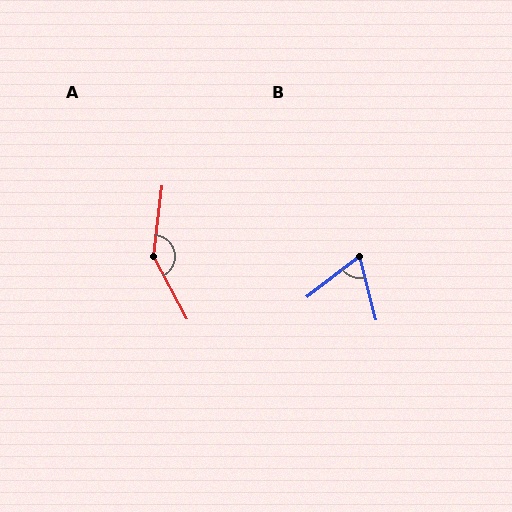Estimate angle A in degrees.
Approximately 145 degrees.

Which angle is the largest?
A, at approximately 145 degrees.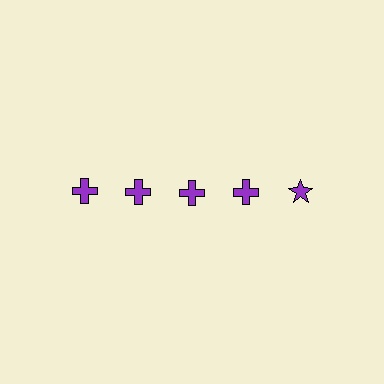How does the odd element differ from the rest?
It has a different shape: star instead of cross.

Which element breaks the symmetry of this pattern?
The purple star in the top row, rightmost column breaks the symmetry. All other shapes are purple crosses.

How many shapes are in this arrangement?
There are 5 shapes arranged in a grid pattern.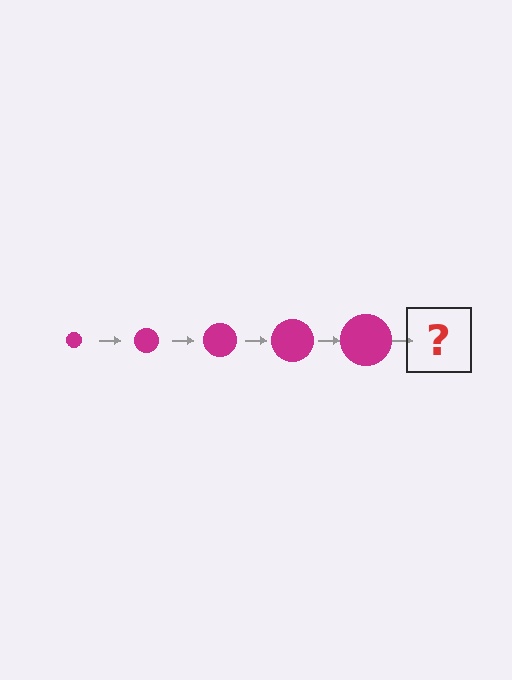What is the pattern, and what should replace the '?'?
The pattern is that the circle gets progressively larger each step. The '?' should be a magenta circle, larger than the previous one.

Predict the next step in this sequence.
The next step is a magenta circle, larger than the previous one.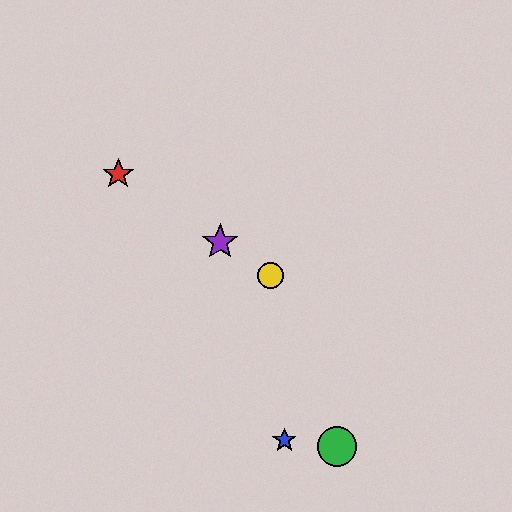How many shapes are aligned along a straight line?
3 shapes (the red star, the yellow circle, the purple star) are aligned along a straight line.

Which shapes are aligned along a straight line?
The red star, the yellow circle, the purple star are aligned along a straight line.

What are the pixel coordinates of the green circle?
The green circle is at (337, 446).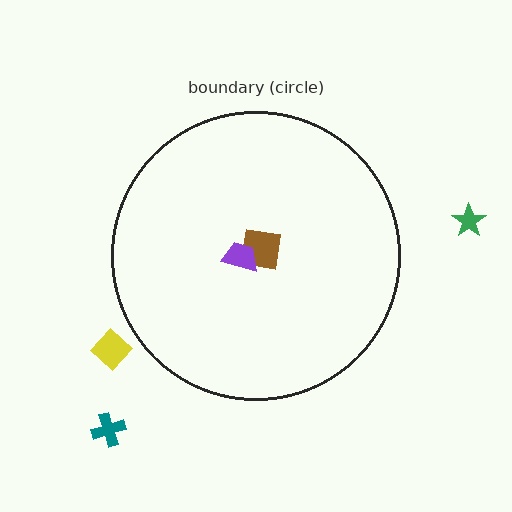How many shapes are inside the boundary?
2 inside, 3 outside.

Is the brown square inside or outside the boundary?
Inside.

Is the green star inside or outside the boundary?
Outside.